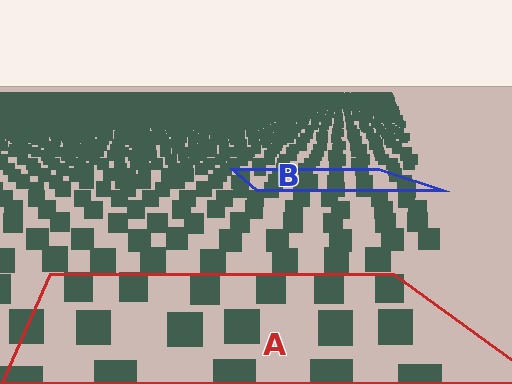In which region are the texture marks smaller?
The texture marks are smaller in region B, because it is farther away.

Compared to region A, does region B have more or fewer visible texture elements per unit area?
Region B has more texture elements per unit area — they are packed more densely because it is farther away.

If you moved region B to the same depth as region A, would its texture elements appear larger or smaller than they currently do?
They would appear larger. At a closer depth, the same texture elements are projected at a bigger on-screen size.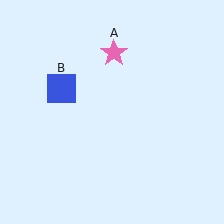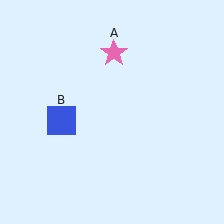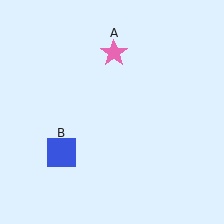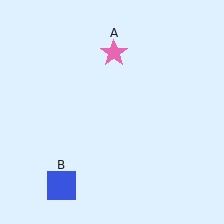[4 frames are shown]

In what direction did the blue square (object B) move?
The blue square (object B) moved down.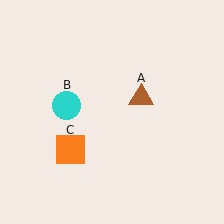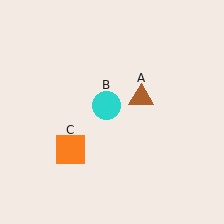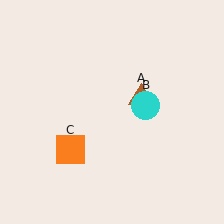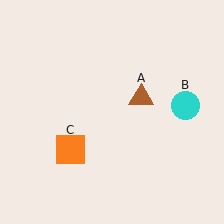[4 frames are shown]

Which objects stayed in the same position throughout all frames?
Brown triangle (object A) and orange square (object C) remained stationary.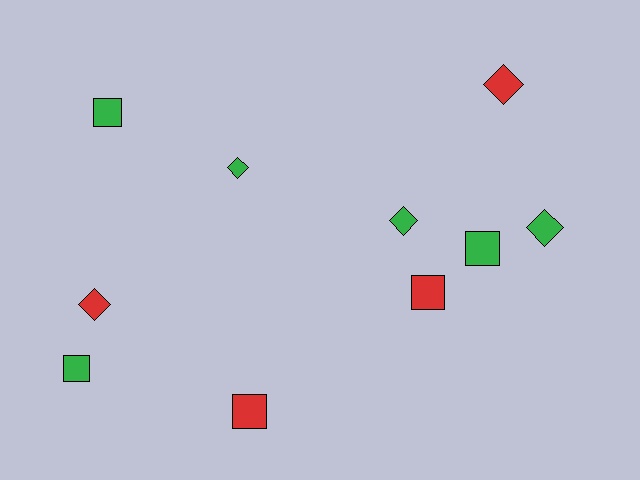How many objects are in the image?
There are 10 objects.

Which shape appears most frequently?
Square, with 5 objects.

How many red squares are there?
There are 2 red squares.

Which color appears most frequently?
Green, with 6 objects.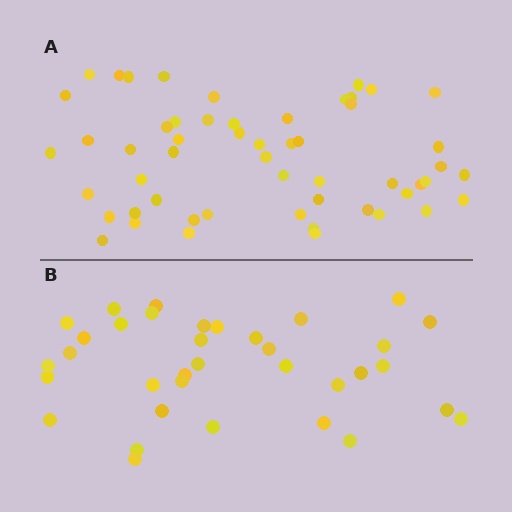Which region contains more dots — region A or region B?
Region A (the top region) has more dots.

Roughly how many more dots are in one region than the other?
Region A has approximately 20 more dots than region B.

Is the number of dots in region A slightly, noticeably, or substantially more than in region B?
Region A has substantially more. The ratio is roughly 1.5 to 1.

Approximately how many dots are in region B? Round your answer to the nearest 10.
About 40 dots. (The exact count is 35, which rounds to 40.)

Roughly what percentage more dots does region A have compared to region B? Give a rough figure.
About 55% more.